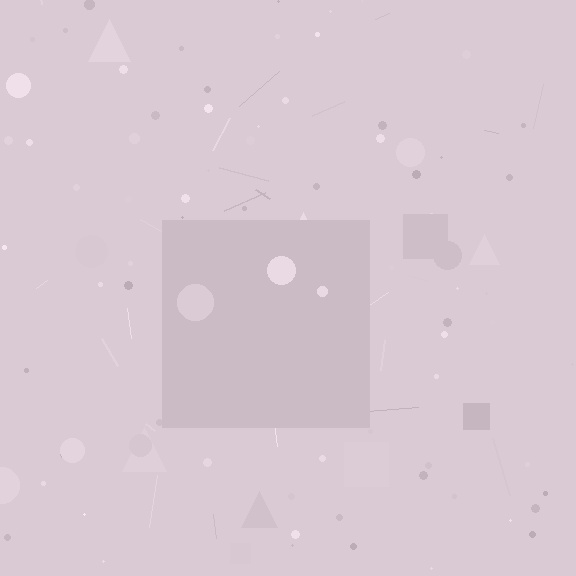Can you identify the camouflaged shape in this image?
The camouflaged shape is a square.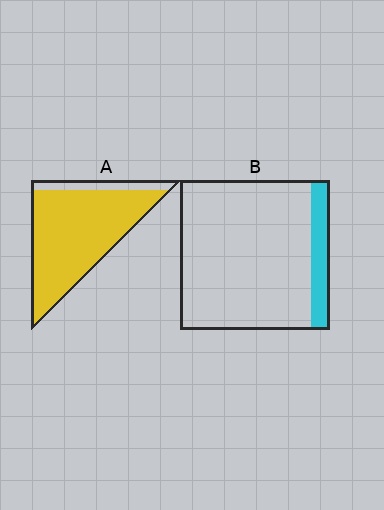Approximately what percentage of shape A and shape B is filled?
A is approximately 85% and B is approximately 15%.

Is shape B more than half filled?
No.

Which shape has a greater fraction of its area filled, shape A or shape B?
Shape A.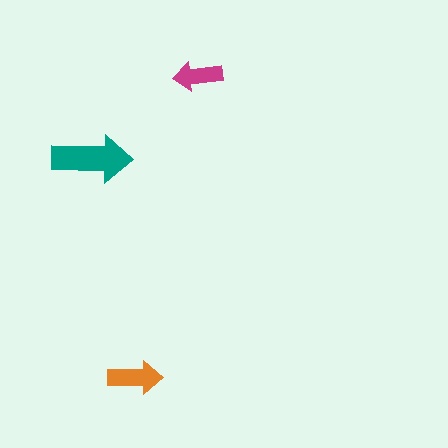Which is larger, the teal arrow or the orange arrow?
The teal one.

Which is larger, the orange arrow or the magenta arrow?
The orange one.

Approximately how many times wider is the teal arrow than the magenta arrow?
About 1.5 times wider.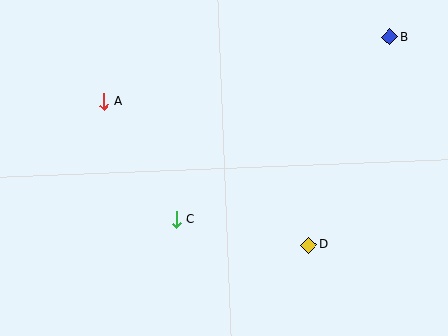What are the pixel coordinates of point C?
Point C is at (176, 220).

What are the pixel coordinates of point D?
Point D is at (309, 245).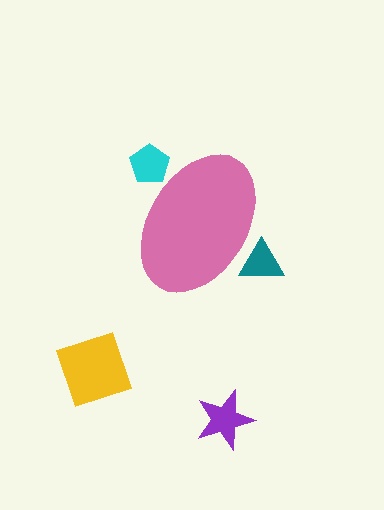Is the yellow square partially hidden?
No, the yellow square is fully visible.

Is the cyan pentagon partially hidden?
Yes, the cyan pentagon is partially hidden behind the pink ellipse.